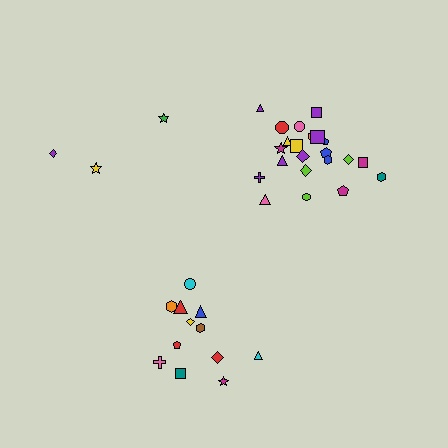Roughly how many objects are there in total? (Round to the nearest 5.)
Roughly 35 objects in total.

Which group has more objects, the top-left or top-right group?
The top-right group.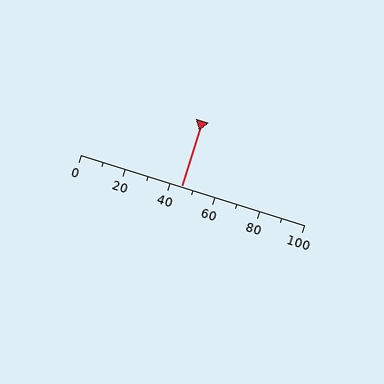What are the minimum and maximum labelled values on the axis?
The axis runs from 0 to 100.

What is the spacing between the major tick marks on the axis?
The major ticks are spaced 20 apart.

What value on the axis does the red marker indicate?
The marker indicates approximately 45.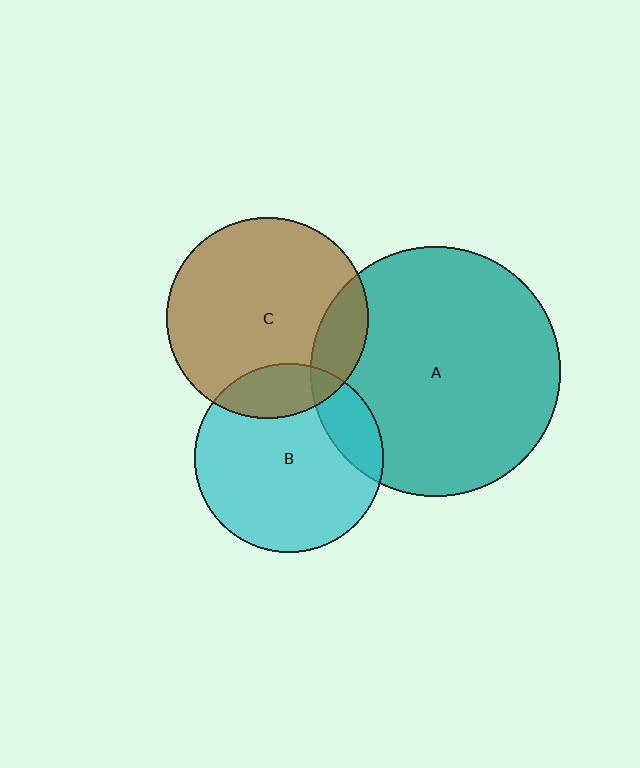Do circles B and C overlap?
Yes.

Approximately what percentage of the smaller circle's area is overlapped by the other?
Approximately 20%.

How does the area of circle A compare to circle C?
Approximately 1.5 times.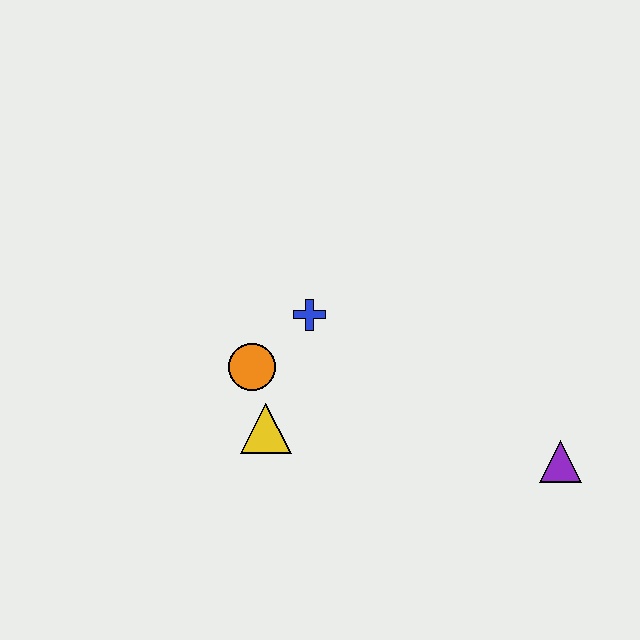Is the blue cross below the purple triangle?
No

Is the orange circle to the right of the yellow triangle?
No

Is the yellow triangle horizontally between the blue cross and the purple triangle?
No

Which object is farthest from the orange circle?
The purple triangle is farthest from the orange circle.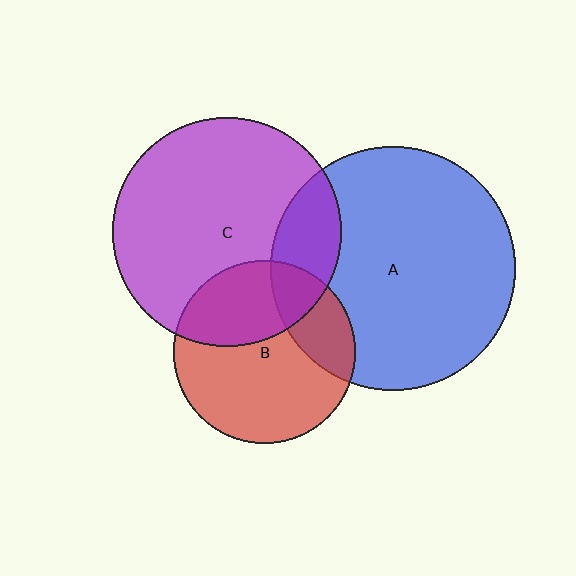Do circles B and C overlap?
Yes.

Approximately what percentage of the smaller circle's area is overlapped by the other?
Approximately 35%.